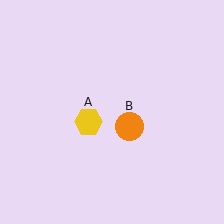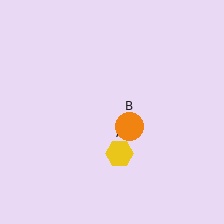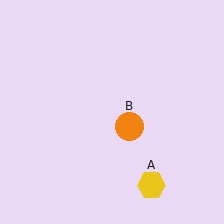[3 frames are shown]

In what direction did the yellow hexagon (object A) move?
The yellow hexagon (object A) moved down and to the right.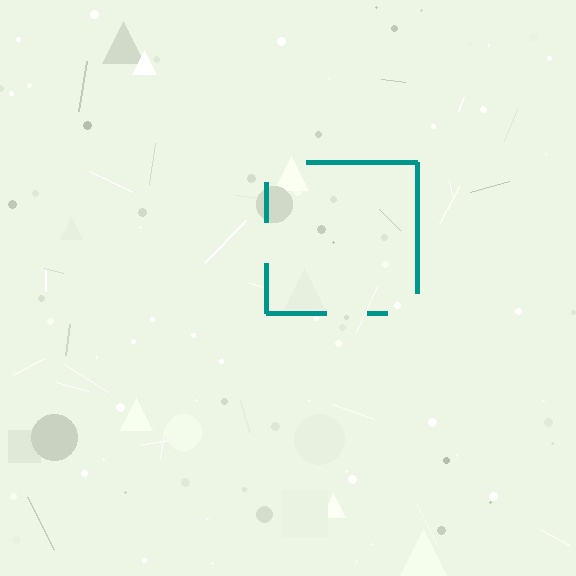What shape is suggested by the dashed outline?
The dashed outline suggests a square.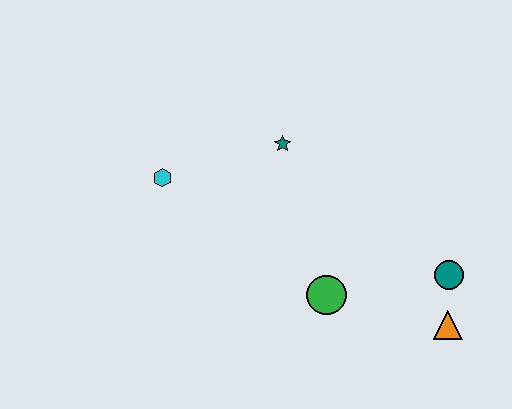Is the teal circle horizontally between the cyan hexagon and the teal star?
No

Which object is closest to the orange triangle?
The teal circle is closest to the orange triangle.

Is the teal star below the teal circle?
No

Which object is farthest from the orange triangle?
The cyan hexagon is farthest from the orange triangle.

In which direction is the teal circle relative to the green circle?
The teal circle is to the right of the green circle.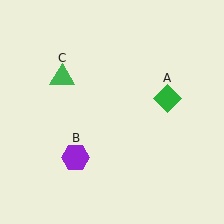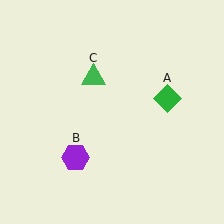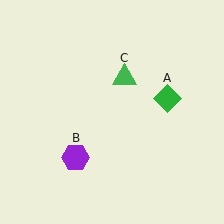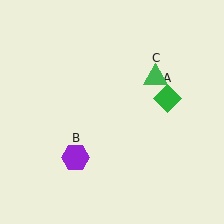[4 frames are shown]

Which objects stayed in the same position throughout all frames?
Green diamond (object A) and purple hexagon (object B) remained stationary.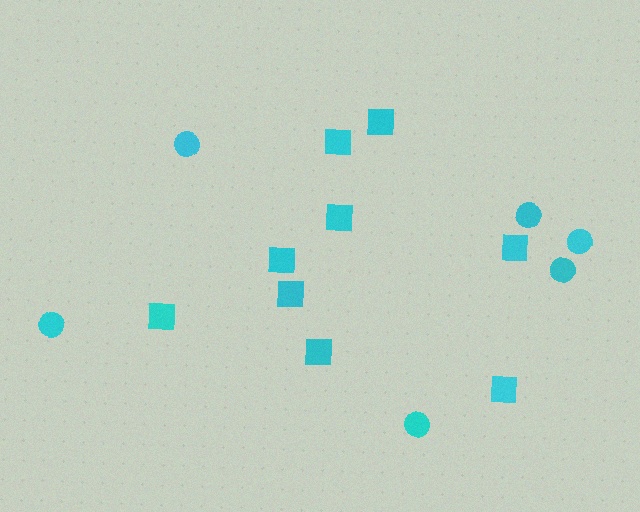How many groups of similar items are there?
There are 2 groups: one group of circles (6) and one group of squares (9).